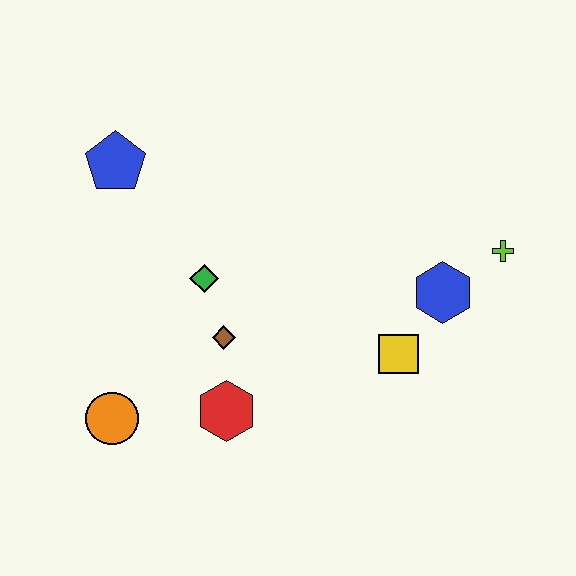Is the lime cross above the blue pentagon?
No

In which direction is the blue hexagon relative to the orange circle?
The blue hexagon is to the right of the orange circle.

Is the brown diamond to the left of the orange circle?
No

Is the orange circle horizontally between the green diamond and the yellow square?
No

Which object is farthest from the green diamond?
The lime cross is farthest from the green diamond.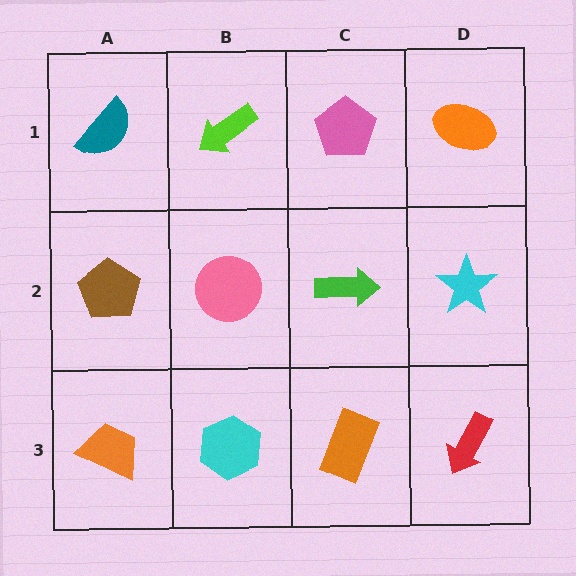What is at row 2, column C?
A green arrow.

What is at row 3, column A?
An orange trapezoid.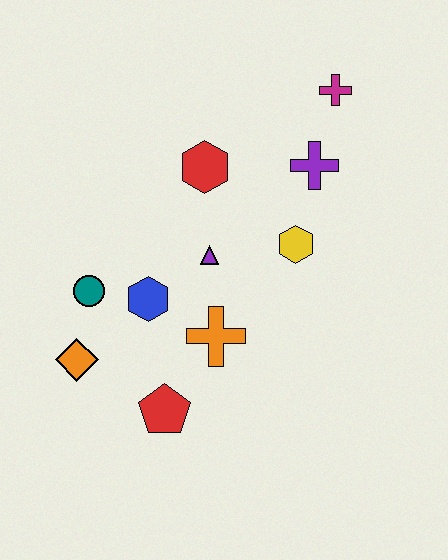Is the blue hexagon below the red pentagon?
No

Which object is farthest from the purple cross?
The orange diamond is farthest from the purple cross.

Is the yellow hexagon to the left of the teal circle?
No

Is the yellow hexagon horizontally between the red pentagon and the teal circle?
No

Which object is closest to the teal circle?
The blue hexagon is closest to the teal circle.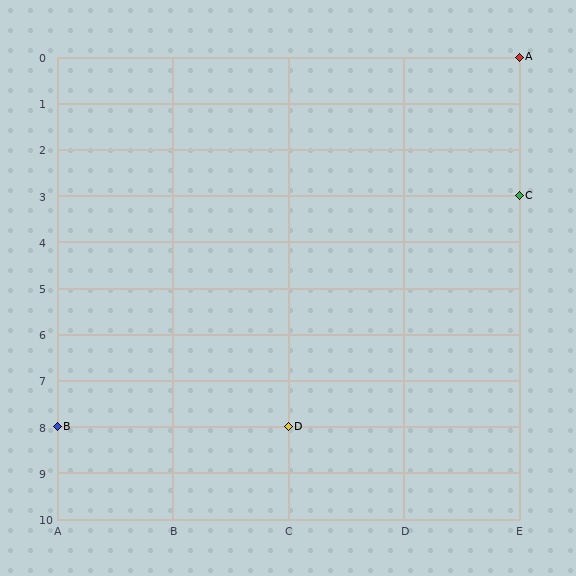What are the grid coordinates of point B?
Point B is at grid coordinates (A, 8).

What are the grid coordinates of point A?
Point A is at grid coordinates (E, 0).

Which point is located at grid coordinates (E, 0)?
Point A is at (E, 0).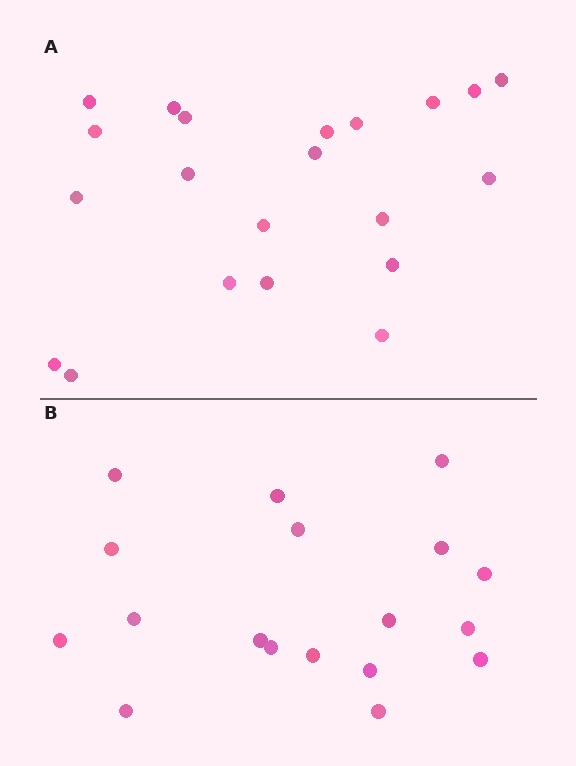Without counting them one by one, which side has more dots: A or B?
Region A (the top region) has more dots.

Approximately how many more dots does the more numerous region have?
Region A has just a few more — roughly 2 or 3 more dots than region B.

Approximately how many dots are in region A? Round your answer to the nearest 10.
About 20 dots. (The exact count is 21, which rounds to 20.)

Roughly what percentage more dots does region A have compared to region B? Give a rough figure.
About 15% more.